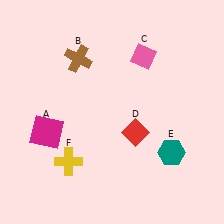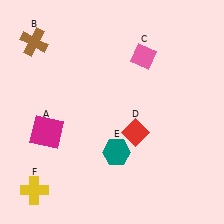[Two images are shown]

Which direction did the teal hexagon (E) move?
The teal hexagon (E) moved left.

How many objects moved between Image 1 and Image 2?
3 objects moved between the two images.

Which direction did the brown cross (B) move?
The brown cross (B) moved left.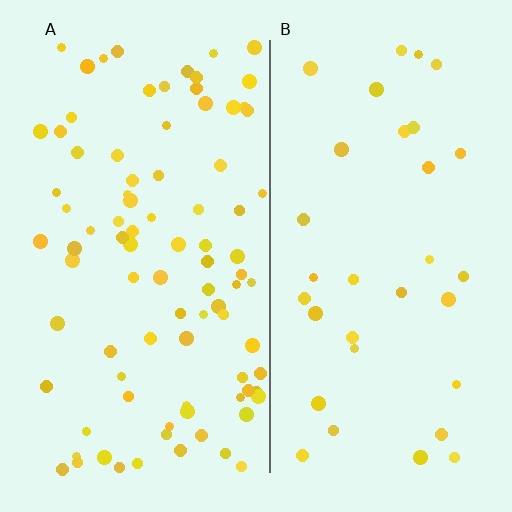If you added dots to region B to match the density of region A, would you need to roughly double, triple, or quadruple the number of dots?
Approximately triple.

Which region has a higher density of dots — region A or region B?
A (the left).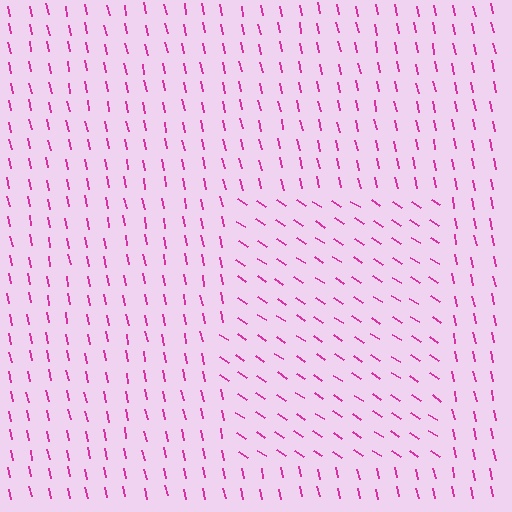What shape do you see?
I see a rectangle.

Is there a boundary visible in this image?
Yes, there is a texture boundary formed by a change in line orientation.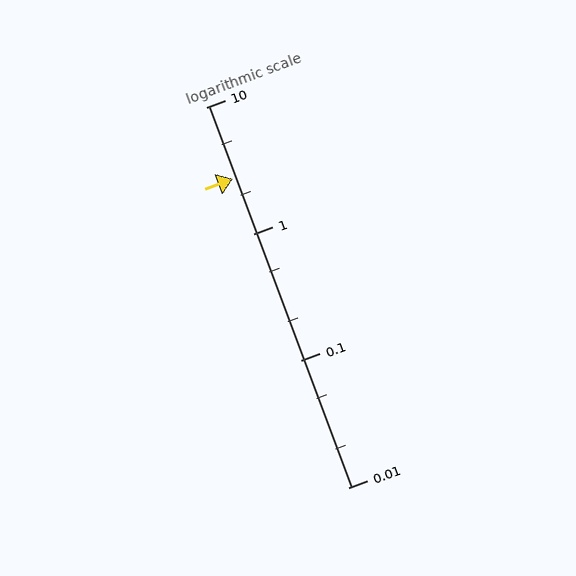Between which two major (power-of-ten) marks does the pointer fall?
The pointer is between 1 and 10.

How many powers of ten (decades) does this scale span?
The scale spans 3 decades, from 0.01 to 10.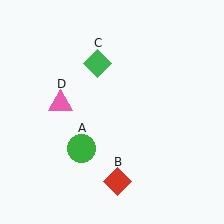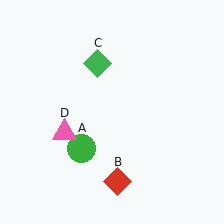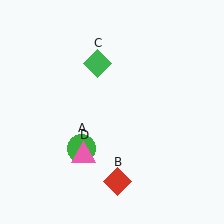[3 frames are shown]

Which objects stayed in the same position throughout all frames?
Green circle (object A) and red diamond (object B) and green diamond (object C) remained stationary.